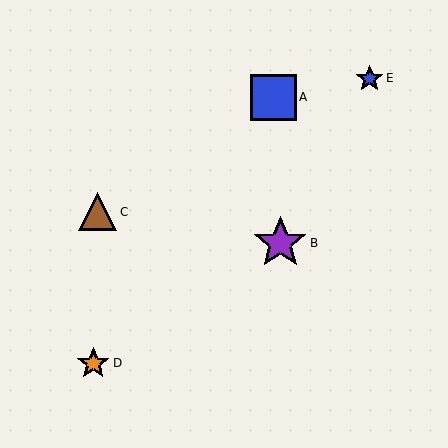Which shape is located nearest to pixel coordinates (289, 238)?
The purple star (labeled B) at (280, 243) is nearest to that location.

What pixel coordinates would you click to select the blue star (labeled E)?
Click at (370, 78) to select the blue star E.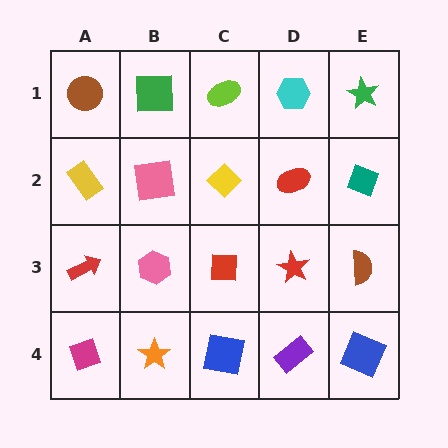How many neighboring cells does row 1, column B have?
3.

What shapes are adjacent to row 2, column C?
A lime ellipse (row 1, column C), a red square (row 3, column C), a pink square (row 2, column B), a red ellipse (row 2, column D).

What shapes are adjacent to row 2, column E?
A green star (row 1, column E), a brown semicircle (row 3, column E), a red ellipse (row 2, column D).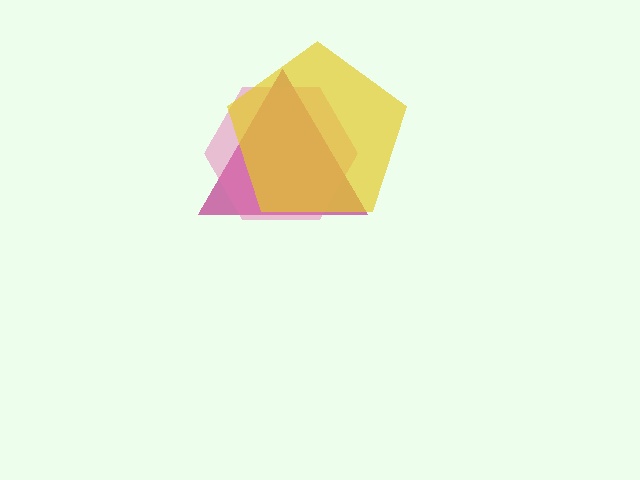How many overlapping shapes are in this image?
There are 3 overlapping shapes in the image.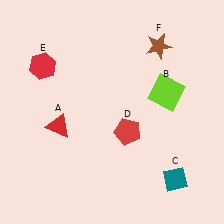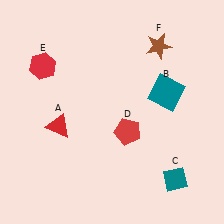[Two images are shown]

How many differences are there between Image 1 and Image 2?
There is 1 difference between the two images.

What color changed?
The square (B) changed from lime in Image 1 to teal in Image 2.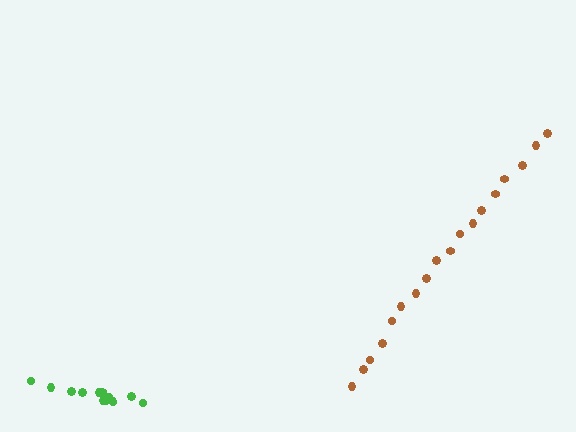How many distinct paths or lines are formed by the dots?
There are 2 distinct paths.